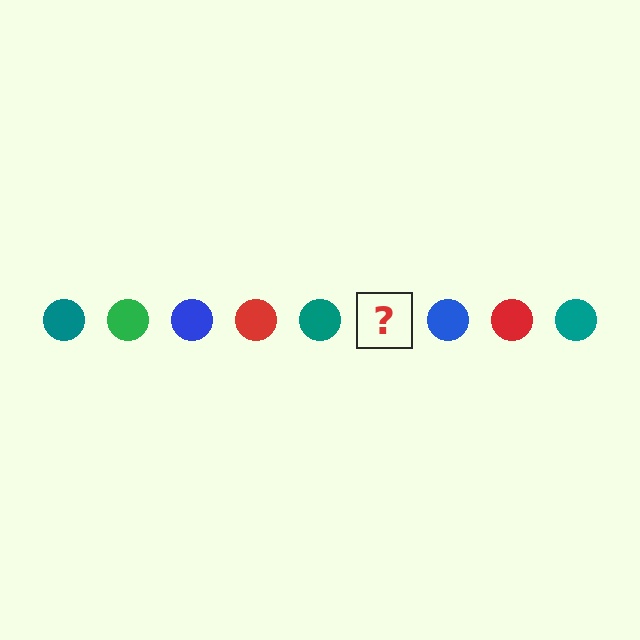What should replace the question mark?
The question mark should be replaced with a green circle.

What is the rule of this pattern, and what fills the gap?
The rule is that the pattern cycles through teal, green, blue, red circles. The gap should be filled with a green circle.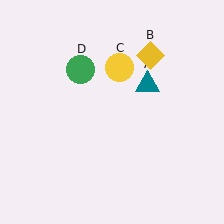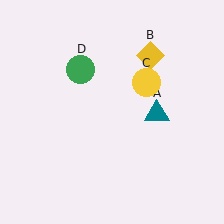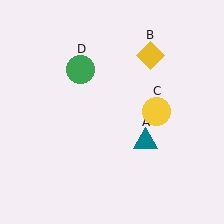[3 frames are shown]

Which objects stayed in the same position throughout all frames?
Yellow diamond (object B) and green circle (object D) remained stationary.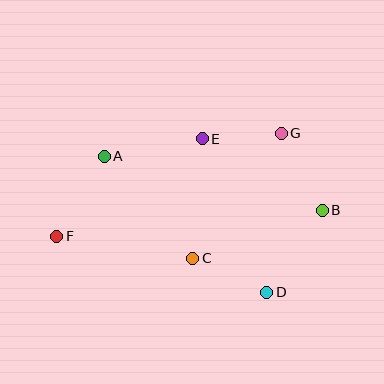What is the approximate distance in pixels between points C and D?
The distance between C and D is approximately 81 pixels.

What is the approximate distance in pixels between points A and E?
The distance between A and E is approximately 99 pixels.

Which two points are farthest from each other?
Points B and F are farthest from each other.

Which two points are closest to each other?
Points E and G are closest to each other.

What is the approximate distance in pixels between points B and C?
The distance between B and C is approximately 138 pixels.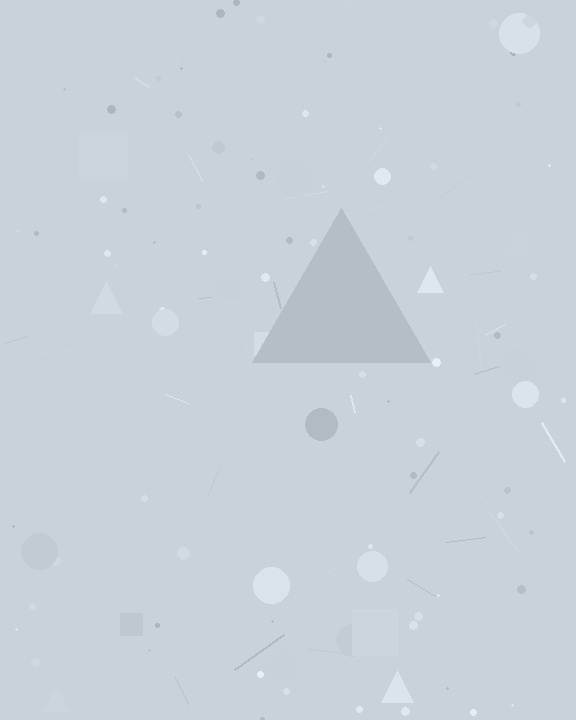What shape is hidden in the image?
A triangle is hidden in the image.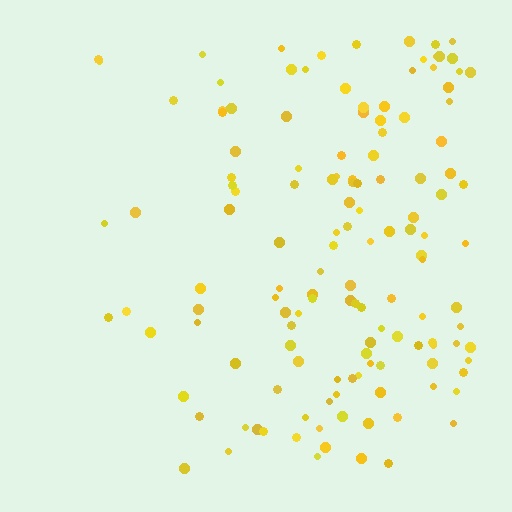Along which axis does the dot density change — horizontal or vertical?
Horizontal.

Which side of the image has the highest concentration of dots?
The right.